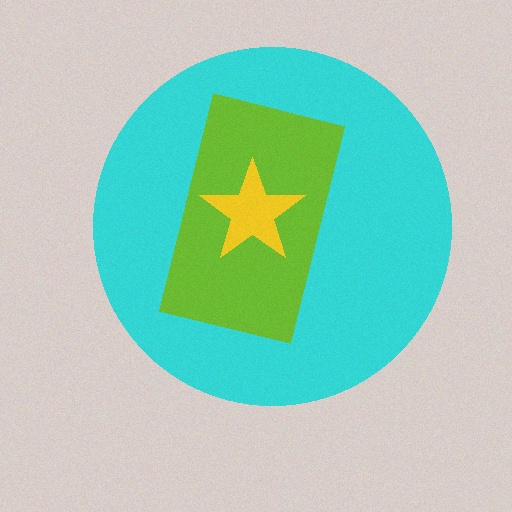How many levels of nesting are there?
3.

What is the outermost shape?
The cyan circle.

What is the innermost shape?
The yellow star.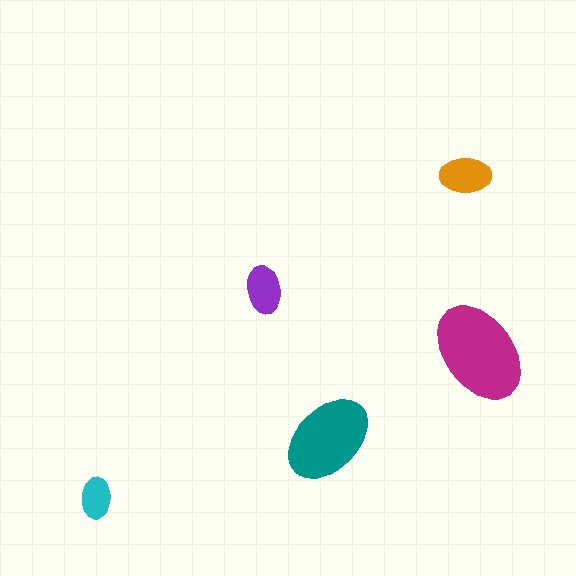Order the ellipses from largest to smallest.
the magenta one, the teal one, the orange one, the purple one, the cyan one.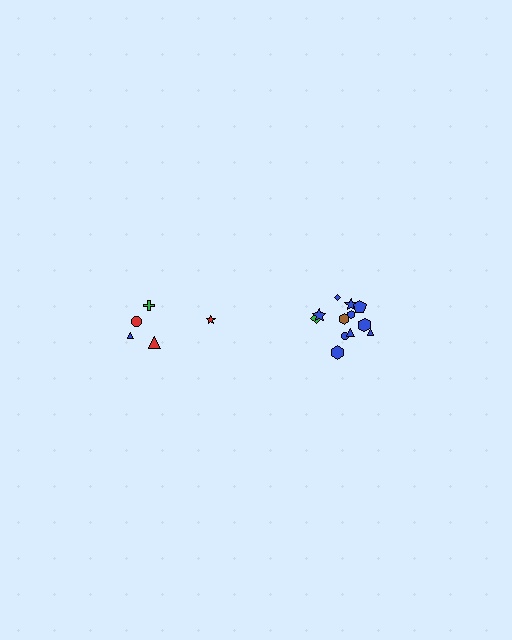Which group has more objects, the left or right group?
The right group.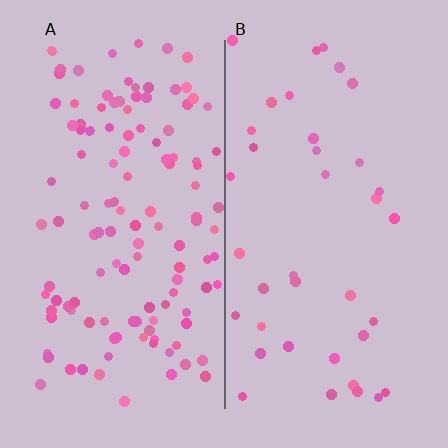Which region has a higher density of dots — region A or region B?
A (the left).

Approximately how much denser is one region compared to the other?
Approximately 3.3× — region A over region B.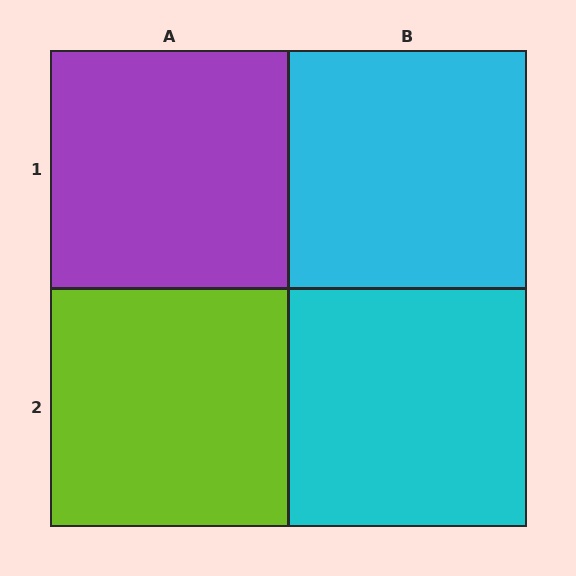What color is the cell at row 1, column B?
Cyan.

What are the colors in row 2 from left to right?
Lime, cyan.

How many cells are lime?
1 cell is lime.